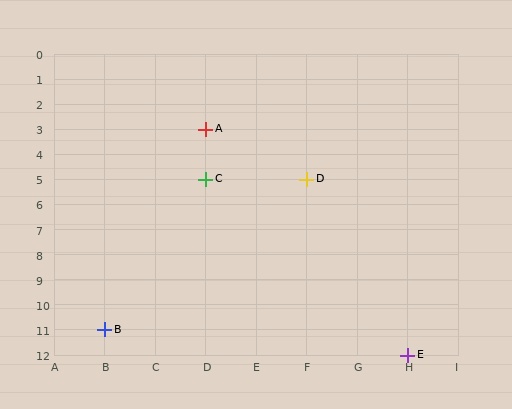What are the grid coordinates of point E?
Point E is at grid coordinates (H, 12).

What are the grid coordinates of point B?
Point B is at grid coordinates (B, 11).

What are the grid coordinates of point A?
Point A is at grid coordinates (D, 3).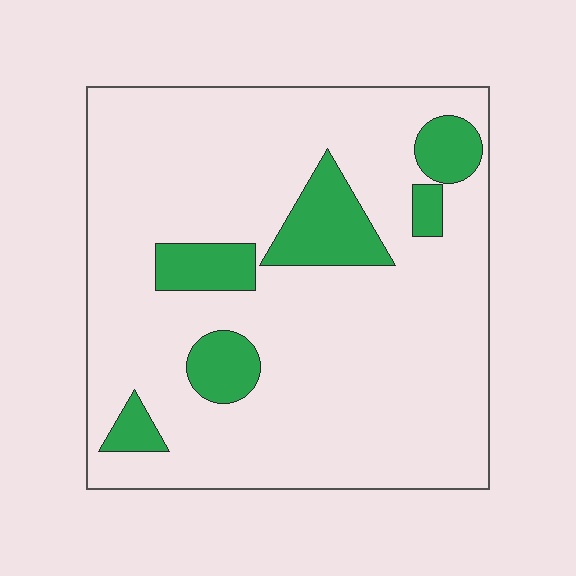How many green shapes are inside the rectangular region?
6.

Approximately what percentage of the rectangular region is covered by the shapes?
Approximately 15%.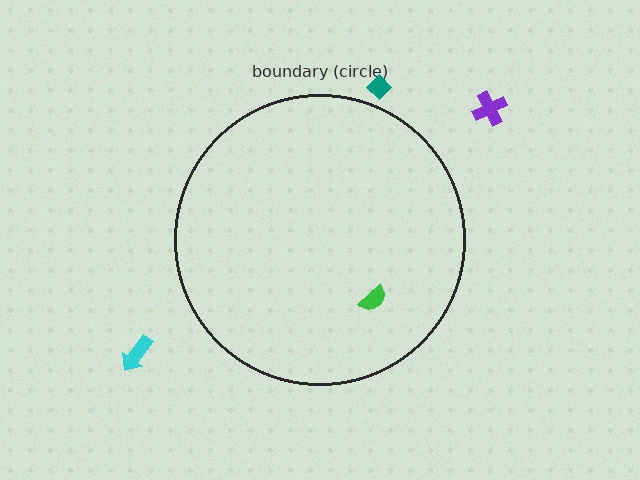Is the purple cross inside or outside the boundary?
Outside.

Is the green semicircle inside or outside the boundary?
Inside.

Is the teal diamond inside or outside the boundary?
Outside.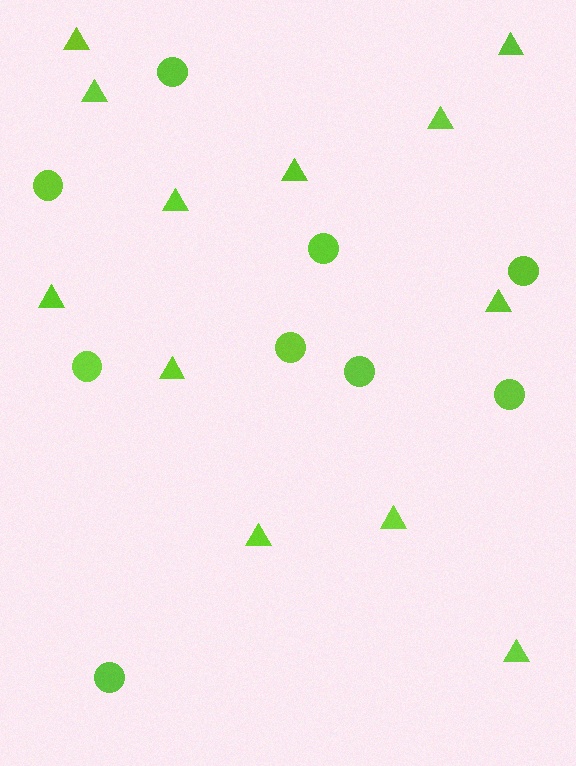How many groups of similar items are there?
There are 2 groups: one group of circles (9) and one group of triangles (12).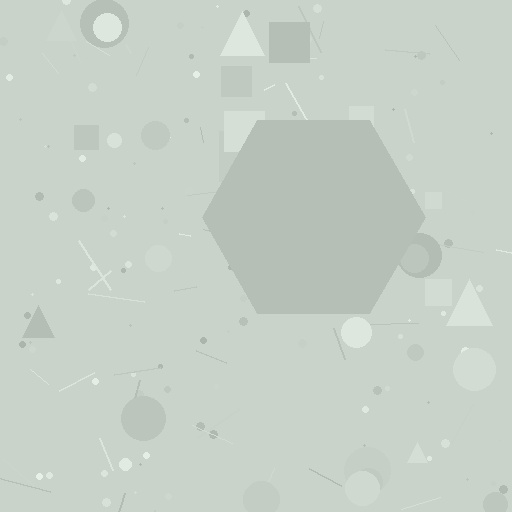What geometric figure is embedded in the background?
A hexagon is embedded in the background.